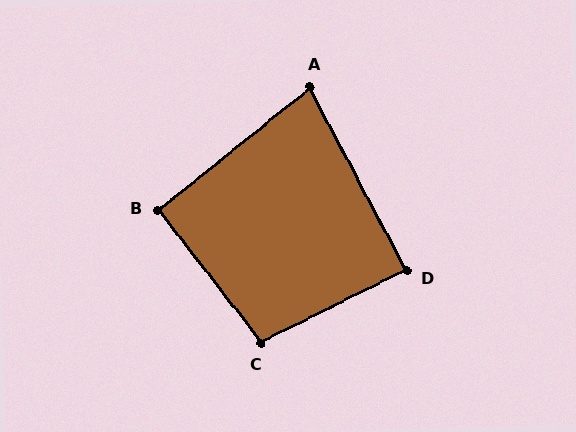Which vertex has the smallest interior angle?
A, at approximately 79 degrees.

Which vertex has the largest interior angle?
C, at approximately 101 degrees.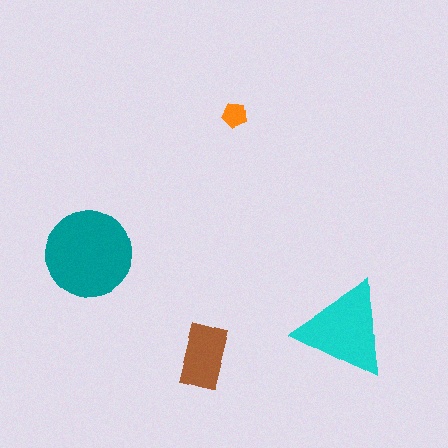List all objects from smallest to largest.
The orange pentagon, the brown rectangle, the cyan triangle, the teal circle.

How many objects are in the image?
There are 4 objects in the image.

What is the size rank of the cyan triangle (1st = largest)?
2nd.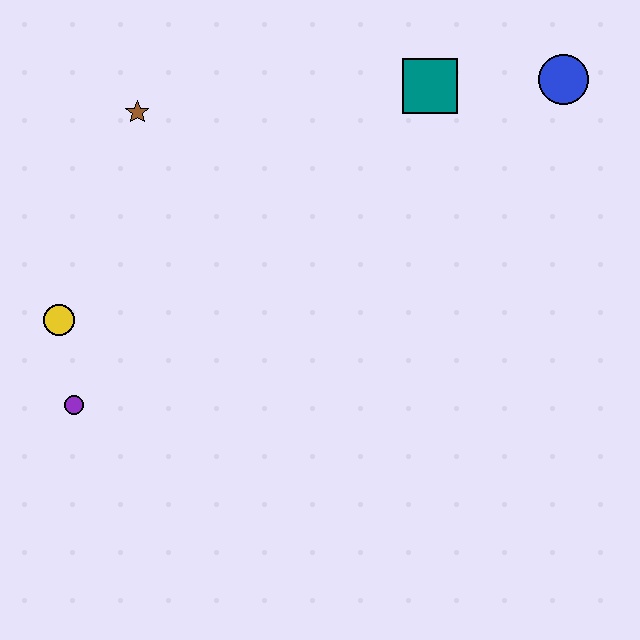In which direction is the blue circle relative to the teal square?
The blue circle is to the right of the teal square.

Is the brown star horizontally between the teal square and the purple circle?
Yes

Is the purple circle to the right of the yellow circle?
Yes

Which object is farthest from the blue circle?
The purple circle is farthest from the blue circle.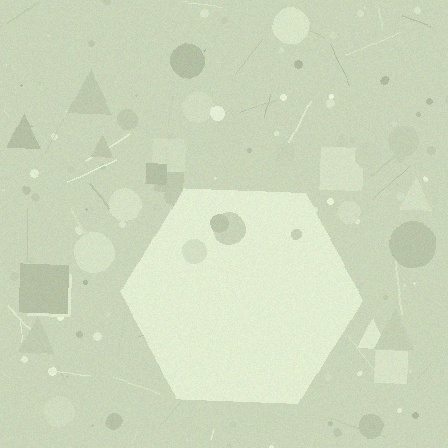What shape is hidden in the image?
A hexagon is hidden in the image.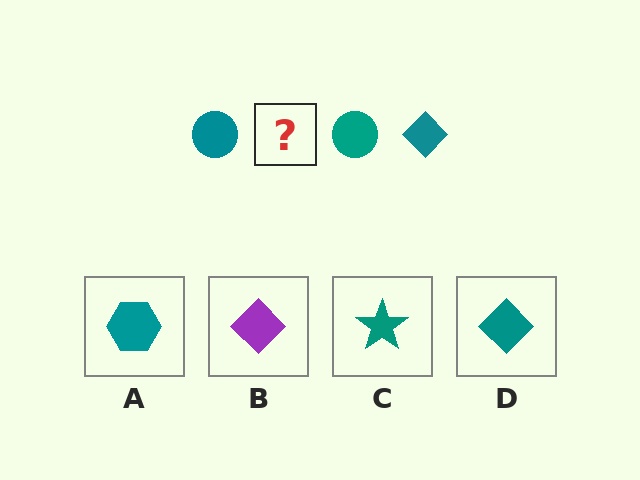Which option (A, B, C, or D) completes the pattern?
D.